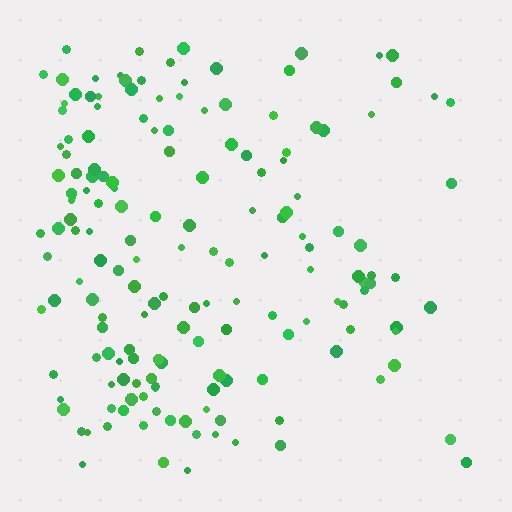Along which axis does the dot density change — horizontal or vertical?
Horizontal.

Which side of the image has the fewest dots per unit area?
The right.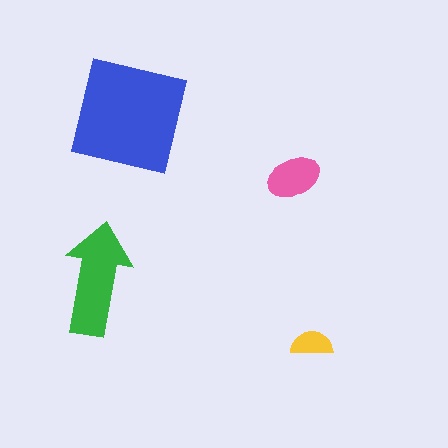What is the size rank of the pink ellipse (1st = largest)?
3rd.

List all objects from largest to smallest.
The blue square, the green arrow, the pink ellipse, the yellow semicircle.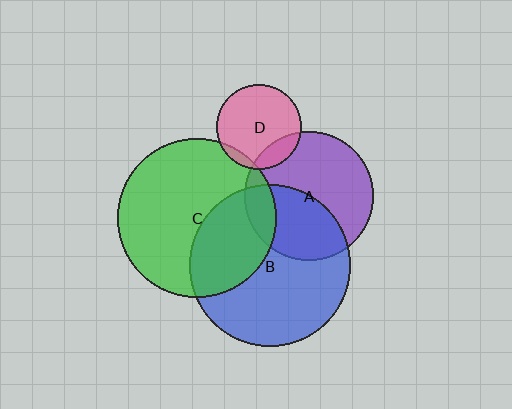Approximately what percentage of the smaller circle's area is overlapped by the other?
Approximately 5%.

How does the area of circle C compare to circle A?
Approximately 1.5 times.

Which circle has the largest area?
Circle B (blue).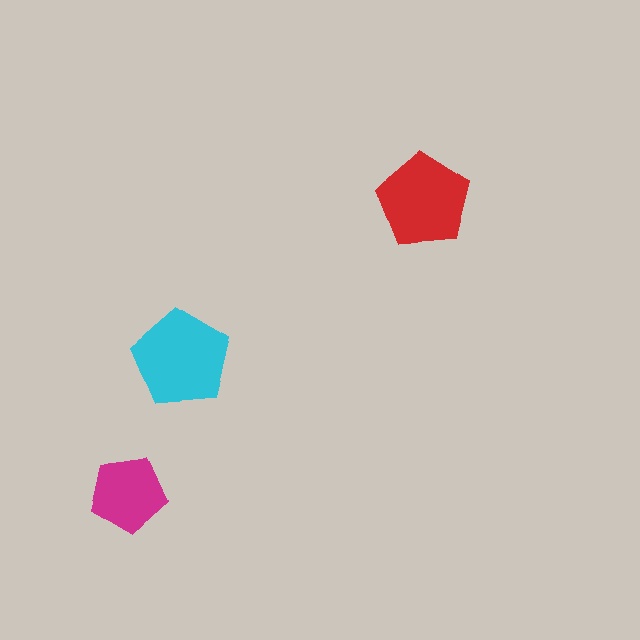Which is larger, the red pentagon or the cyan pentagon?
The cyan one.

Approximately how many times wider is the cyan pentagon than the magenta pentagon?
About 1.5 times wider.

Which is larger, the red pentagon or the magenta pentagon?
The red one.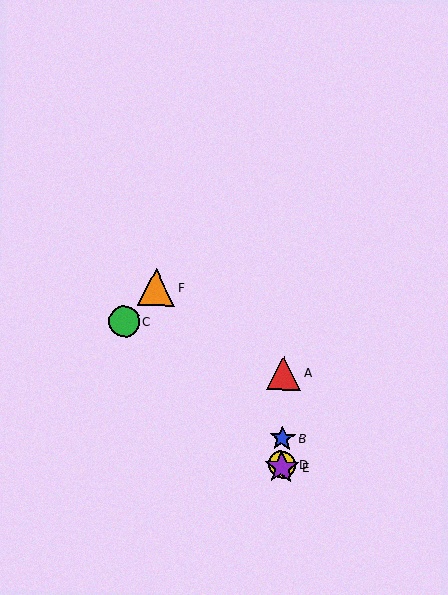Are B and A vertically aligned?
Yes, both are at x≈282.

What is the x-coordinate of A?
Object A is at x≈284.